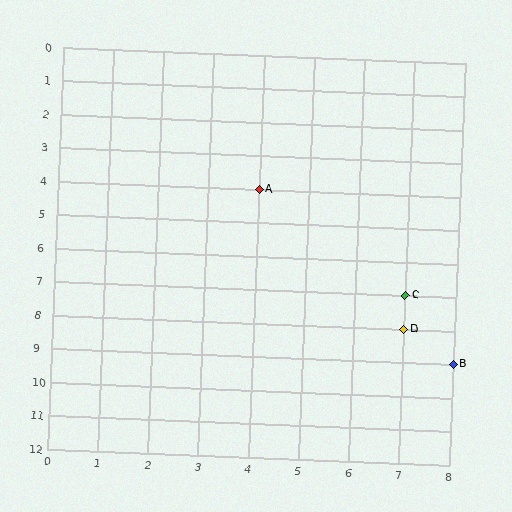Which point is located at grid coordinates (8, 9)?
Point B is at (8, 9).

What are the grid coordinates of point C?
Point C is at grid coordinates (7, 7).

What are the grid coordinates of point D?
Point D is at grid coordinates (7, 8).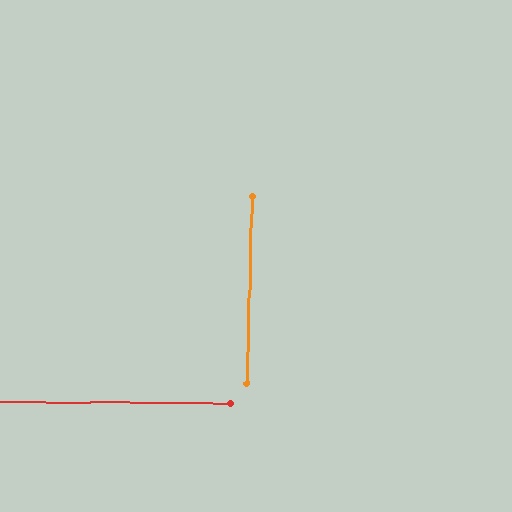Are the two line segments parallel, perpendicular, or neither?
Perpendicular — they meet at approximately 89°.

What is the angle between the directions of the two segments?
Approximately 89 degrees.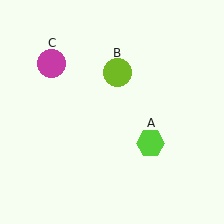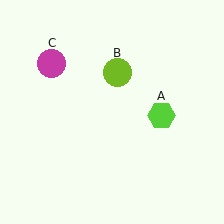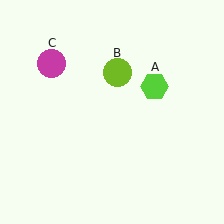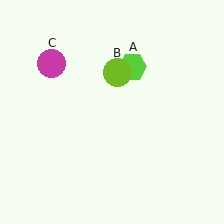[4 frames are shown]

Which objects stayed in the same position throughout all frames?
Lime circle (object B) and magenta circle (object C) remained stationary.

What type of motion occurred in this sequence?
The lime hexagon (object A) rotated counterclockwise around the center of the scene.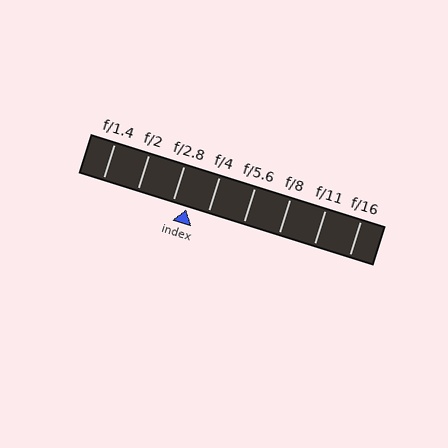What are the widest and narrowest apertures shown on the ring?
The widest aperture shown is f/1.4 and the narrowest is f/16.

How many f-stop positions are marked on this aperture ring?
There are 8 f-stop positions marked.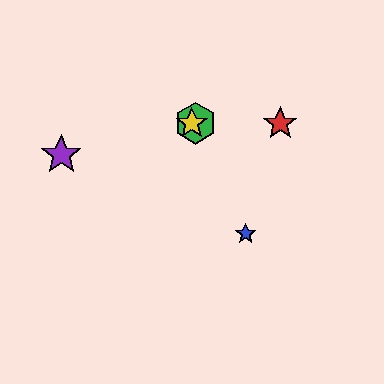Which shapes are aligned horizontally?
The red star, the green hexagon, the yellow star are aligned horizontally.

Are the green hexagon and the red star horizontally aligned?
Yes, both are at y≈123.